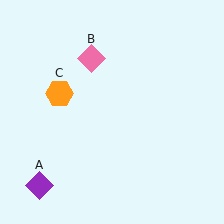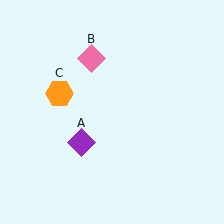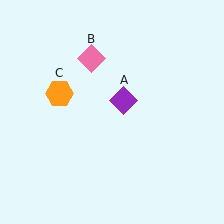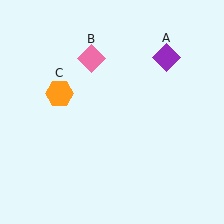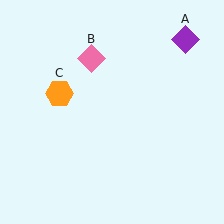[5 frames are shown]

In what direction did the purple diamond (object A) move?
The purple diamond (object A) moved up and to the right.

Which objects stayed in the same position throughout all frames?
Pink diamond (object B) and orange hexagon (object C) remained stationary.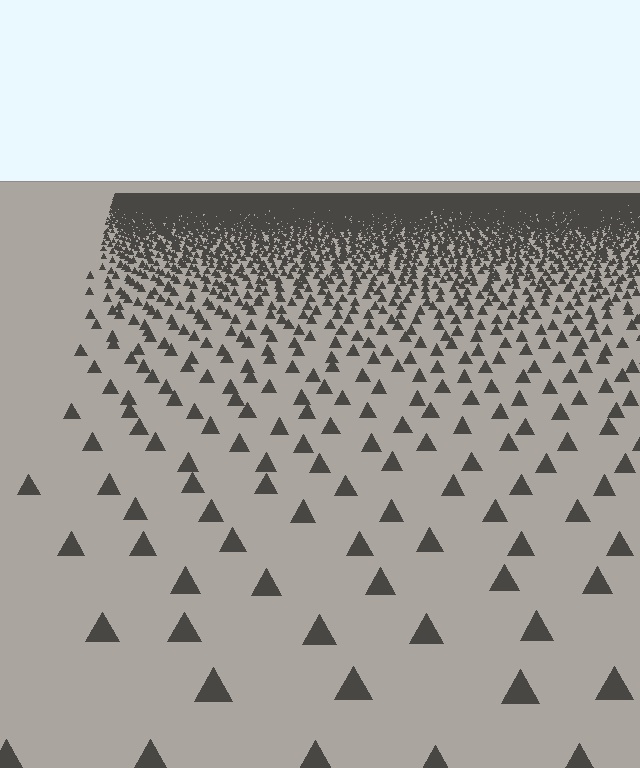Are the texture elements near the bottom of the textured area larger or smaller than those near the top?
Larger. Near the bottom, elements are closer to the viewer and appear at a bigger on-screen size.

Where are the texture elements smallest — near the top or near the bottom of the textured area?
Near the top.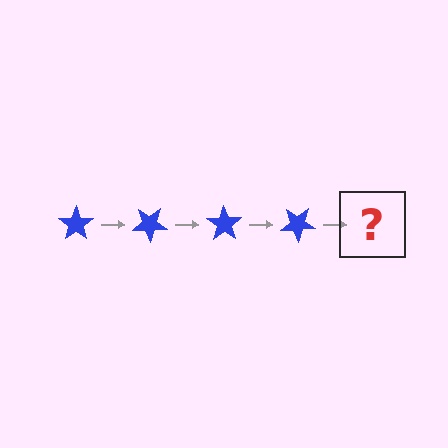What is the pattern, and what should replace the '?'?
The pattern is that the star rotates 35 degrees each step. The '?' should be a blue star rotated 140 degrees.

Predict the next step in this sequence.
The next step is a blue star rotated 140 degrees.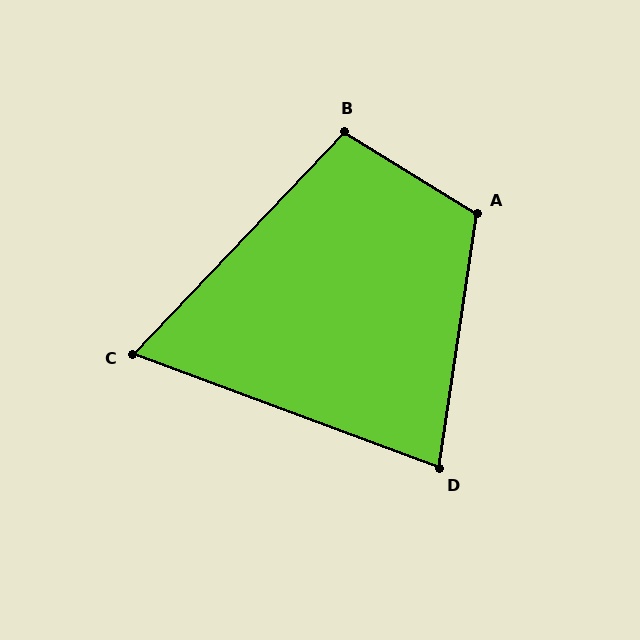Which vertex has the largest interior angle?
A, at approximately 113 degrees.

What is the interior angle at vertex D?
Approximately 78 degrees (acute).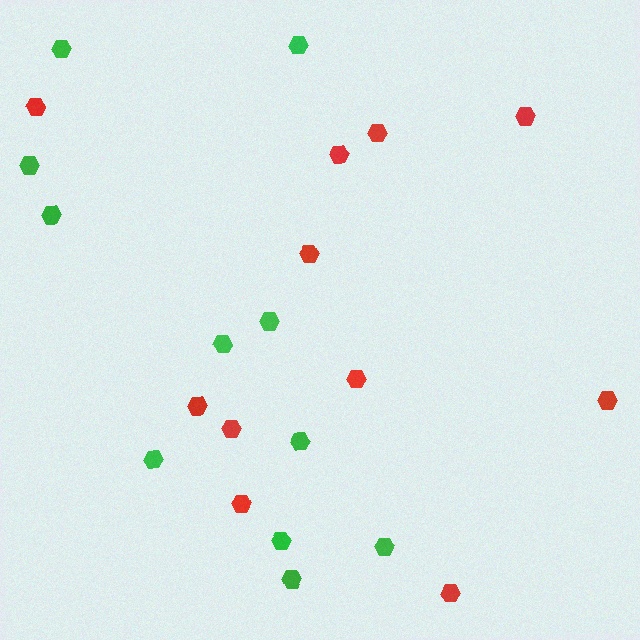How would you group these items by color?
There are 2 groups: one group of red hexagons (11) and one group of green hexagons (11).